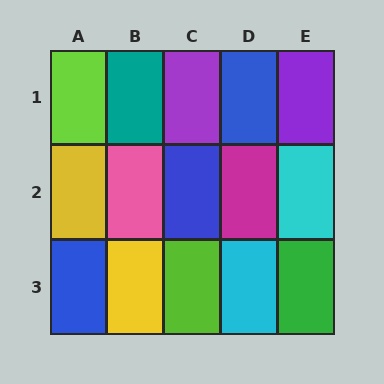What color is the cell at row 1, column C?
Purple.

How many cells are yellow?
2 cells are yellow.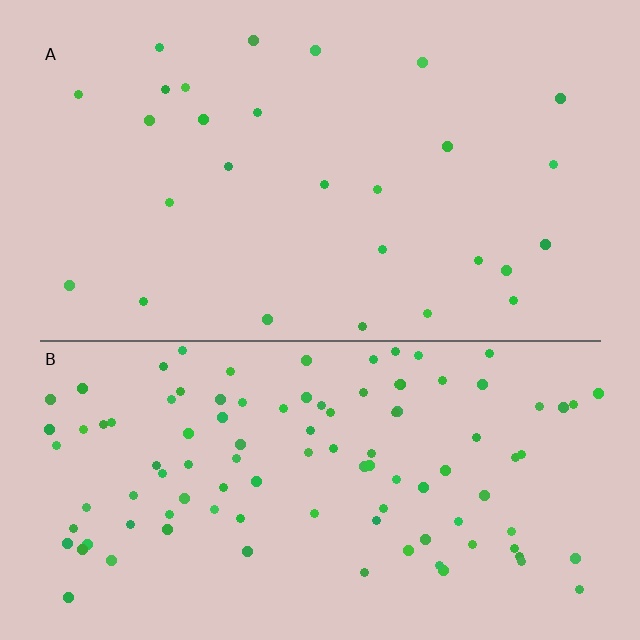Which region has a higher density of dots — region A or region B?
B (the bottom).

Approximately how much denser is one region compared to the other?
Approximately 3.7× — region B over region A.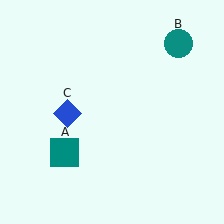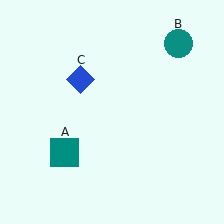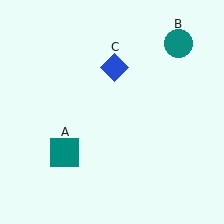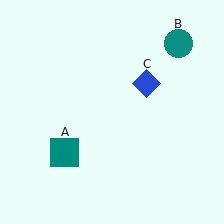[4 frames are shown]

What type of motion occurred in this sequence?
The blue diamond (object C) rotated clockwise around the center of the scene.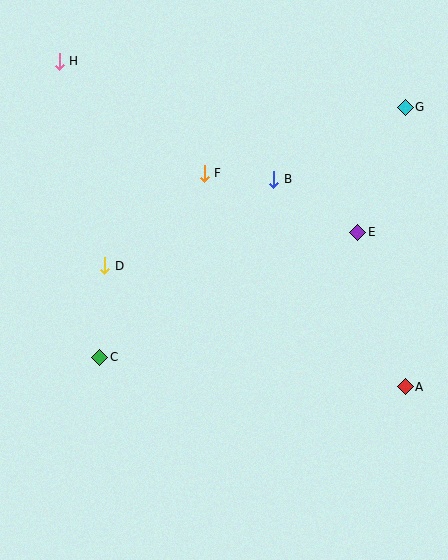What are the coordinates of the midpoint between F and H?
The midpoint between F and H is at (132, 117).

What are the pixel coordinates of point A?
Point A is at (405, 387).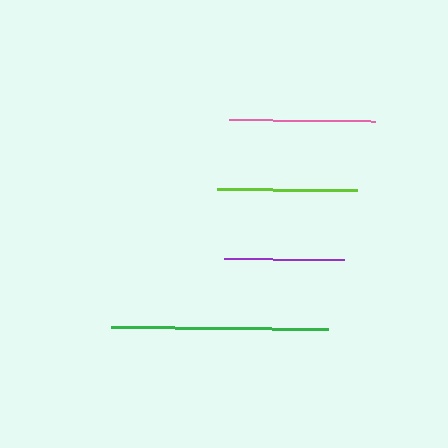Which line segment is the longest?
The green line is the longest at approximately 217 pixels.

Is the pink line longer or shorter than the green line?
The green line is longer than the pink line.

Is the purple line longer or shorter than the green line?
The green line is longer than the purple line.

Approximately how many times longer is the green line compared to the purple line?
The green line is approximately 1.8 times the length of the purple line.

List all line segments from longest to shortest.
From longest to shortest: green, pink, lime, purple.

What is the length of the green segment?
The green segment is approximately 217 pixels long.